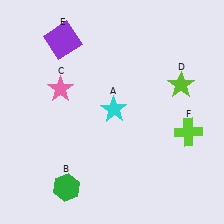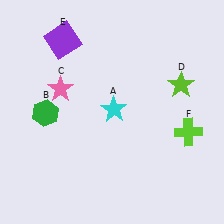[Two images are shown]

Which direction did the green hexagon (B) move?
The green hexagon (B) moved up.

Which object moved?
The green hexagon (B) moved up.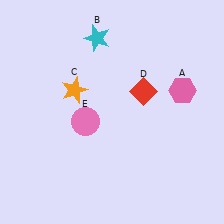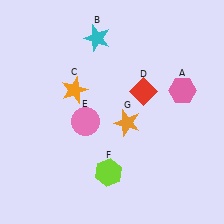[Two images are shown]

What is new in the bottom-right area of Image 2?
An orange star (G) was added in the bottom-right area of Image 2.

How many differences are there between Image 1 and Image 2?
There are 2 differences between the two images.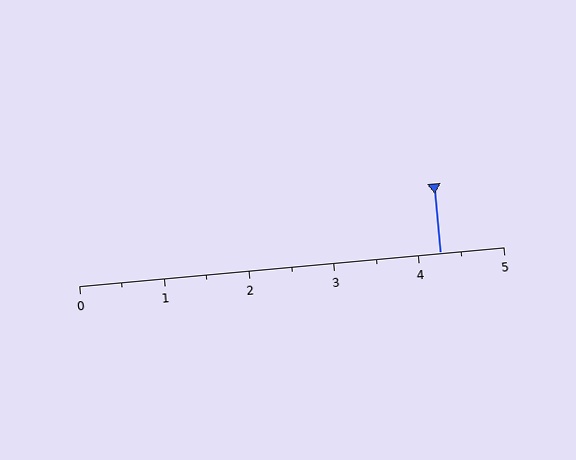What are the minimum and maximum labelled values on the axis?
The axis runs from 0 to 5.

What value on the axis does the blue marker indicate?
The marker indicates approximately 4.2.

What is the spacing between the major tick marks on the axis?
The major ticks are spaced 1 apart.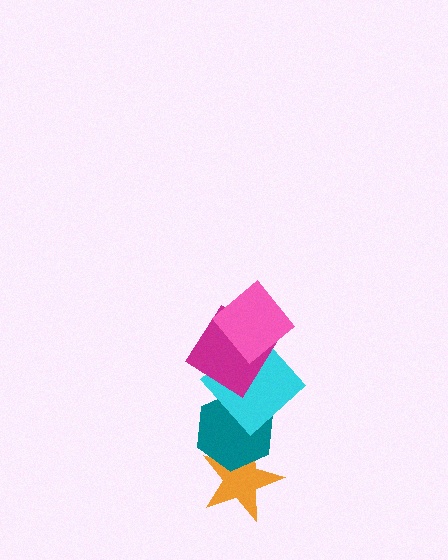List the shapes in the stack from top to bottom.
From top to bottom: the pink diamond, the magenta diamond, the cyan diamond, the teal hexagon, the orange star.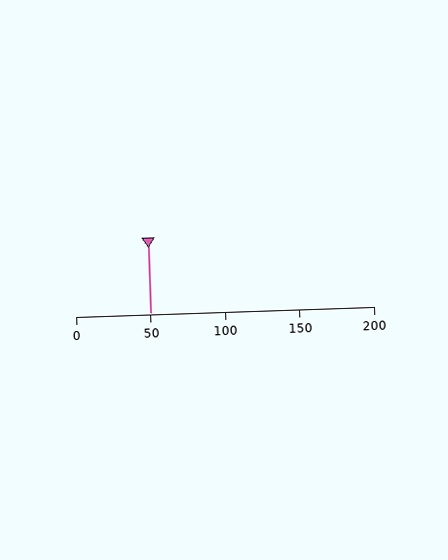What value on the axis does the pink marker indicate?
The marker indicates approximately 50.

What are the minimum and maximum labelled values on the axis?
The axis runs from 0 to 200.